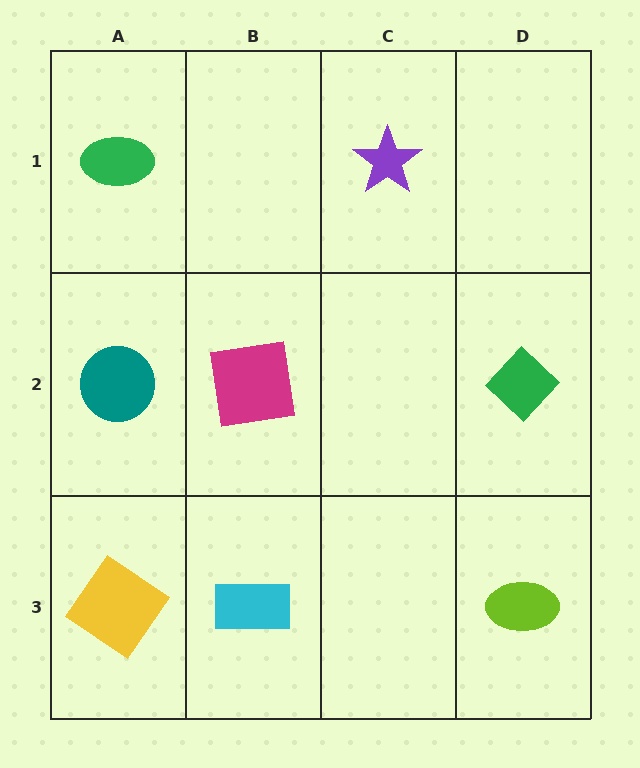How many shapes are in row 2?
3 shapes.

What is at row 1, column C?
A purple star.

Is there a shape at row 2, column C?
No, that cell is empty.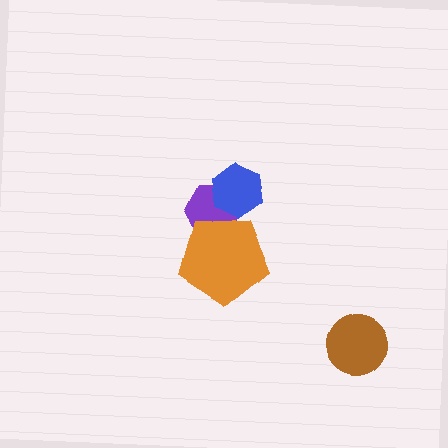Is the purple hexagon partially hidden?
Yes, it is partially covered by another shape.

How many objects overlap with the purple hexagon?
2 objects overlap with the purple hexagon.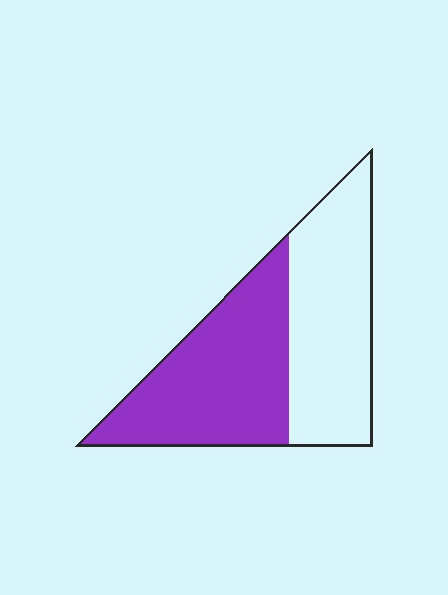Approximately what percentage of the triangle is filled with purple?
Approximately 50%.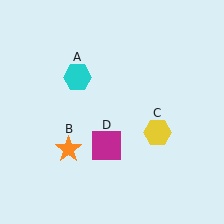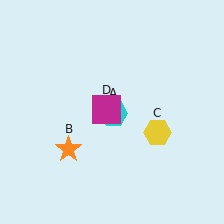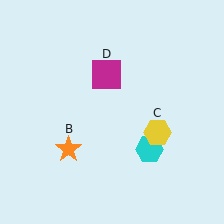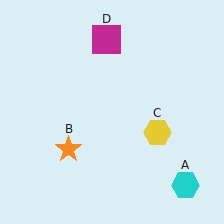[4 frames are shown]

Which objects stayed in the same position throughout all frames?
Orange star (object B) and yellow hexagon (object C) remained stationary.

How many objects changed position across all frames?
2 objects changed position: cyan hexagon (object A), magenta square (object D).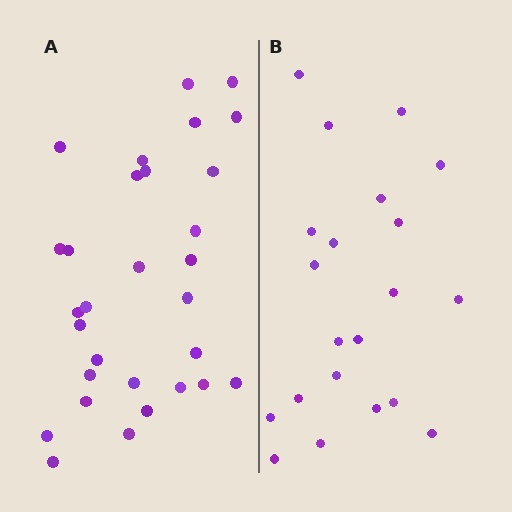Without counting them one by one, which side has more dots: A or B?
Region A (the left region) has more dots.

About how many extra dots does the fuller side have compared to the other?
Region A has roughly 8 or so more dots than region B.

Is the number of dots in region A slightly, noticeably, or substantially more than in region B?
Region A has noticeably more, but not dramatically so. The ratio is roughly 1.4 to 1.